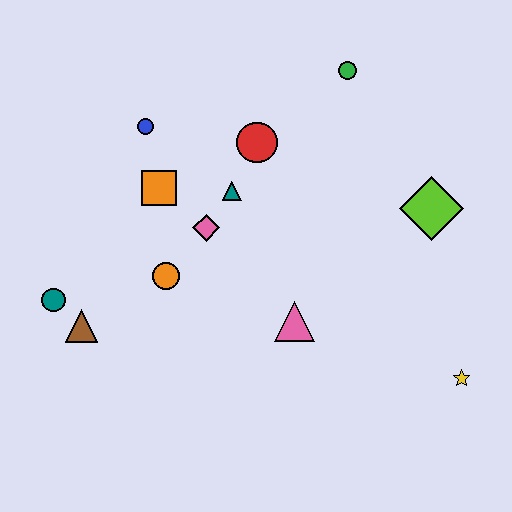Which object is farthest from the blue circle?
The yellow star is farthest from the blue circle.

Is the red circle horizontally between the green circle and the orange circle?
Yes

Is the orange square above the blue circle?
No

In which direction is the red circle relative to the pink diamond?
The red circle is above the pink diamond.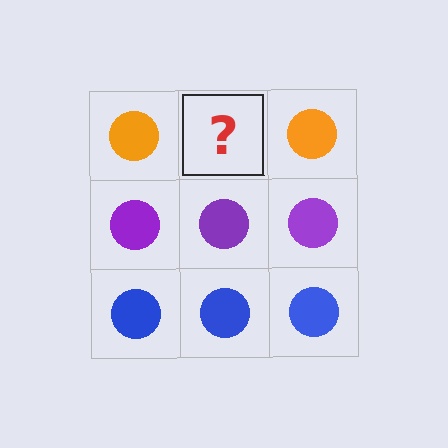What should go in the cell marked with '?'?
The missing cell should contain an orange circle.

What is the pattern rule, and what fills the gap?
The rule is that each row has a consistent color. The gap should be filled with an orange circle.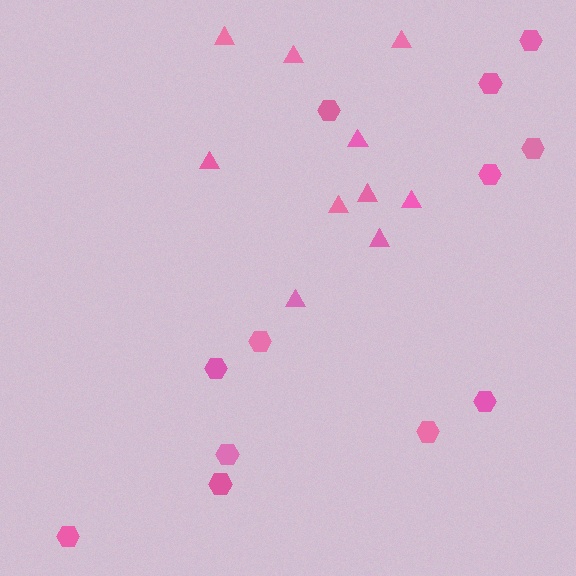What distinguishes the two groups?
There are 2 groups: one group of triangles (10) and one group of hexagons (12).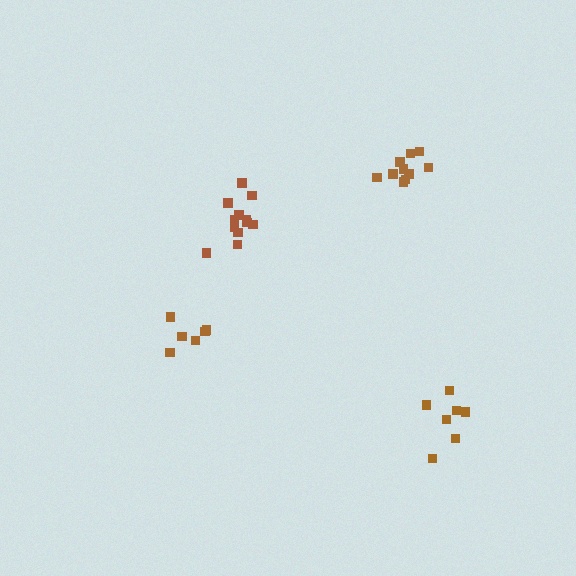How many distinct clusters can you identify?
There are 4 distinct clusters.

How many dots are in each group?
Group 1: 7 dots, Group 2: 12 dots, Group 3: 6 dots, Group 4: 10 dots (35 total).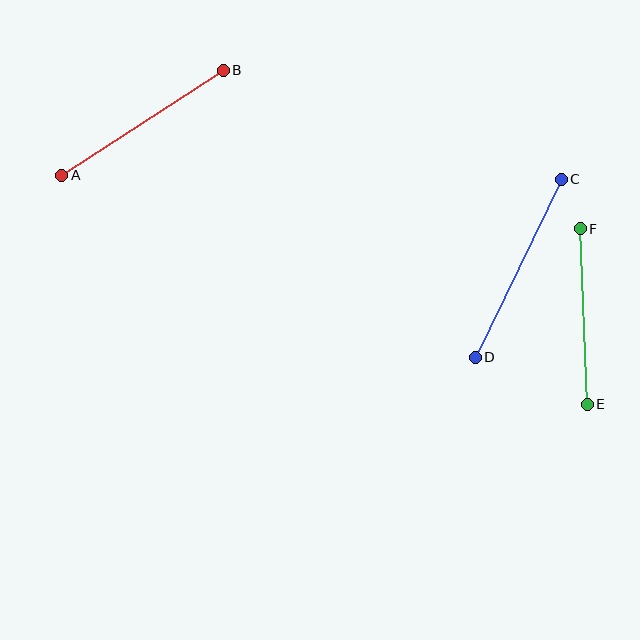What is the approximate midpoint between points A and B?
The midpoint is at approximately (142, 123) pixels.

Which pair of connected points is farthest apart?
Points C and D are farthest apart.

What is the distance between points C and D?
The distance is approximately 198 pixels.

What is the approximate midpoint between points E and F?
The midpoint is at approximately (584, 317) pixels.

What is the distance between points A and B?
The distance is approximately 193 pixels.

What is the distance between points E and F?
The distance is approximately 176 pixels.